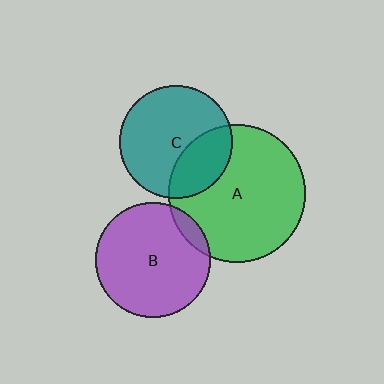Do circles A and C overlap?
Yes.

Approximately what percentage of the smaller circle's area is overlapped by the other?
Approximately 30%.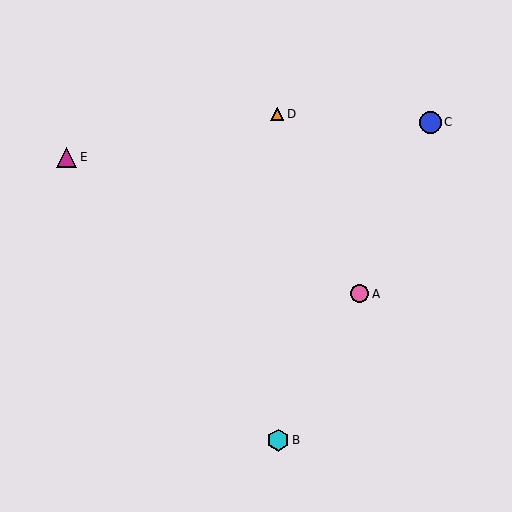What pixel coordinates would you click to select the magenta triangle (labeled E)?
Click at (67, 157) to select the magenta triangle E.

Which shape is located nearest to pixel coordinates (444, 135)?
The blue circle (labeled C) at (430, 122) is nearest to that location.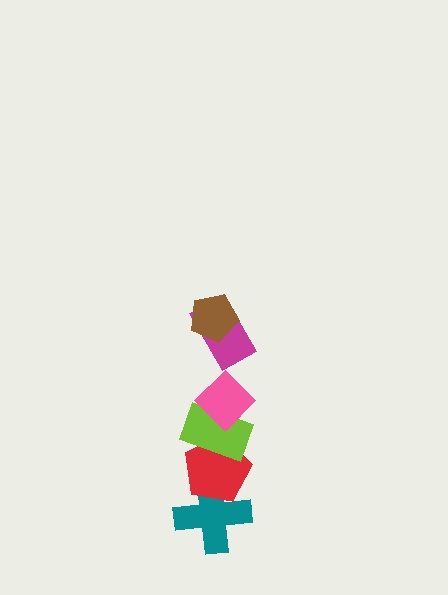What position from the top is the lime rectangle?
The lime rectangle is 4th from the top.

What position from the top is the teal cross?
The teal cross is 6th from the top.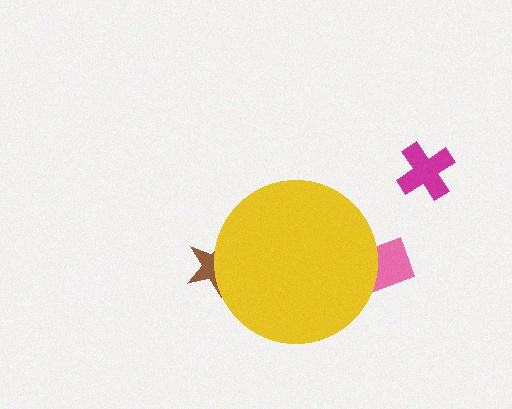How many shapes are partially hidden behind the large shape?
2 shapes are partially hidden.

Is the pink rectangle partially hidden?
Yes, the pink rectangle is partially hidden behind the yellow circle.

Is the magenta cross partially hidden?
No, the magenta cross is fully visible.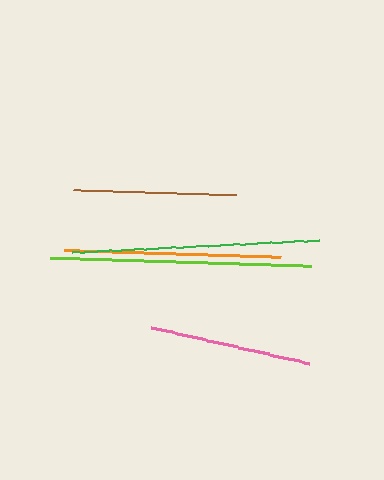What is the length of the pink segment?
The pink segment is approximately 162 pixels long.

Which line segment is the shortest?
The pink line is the shortest at approximately 162 pixels.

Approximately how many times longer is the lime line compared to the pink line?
The lime line is approximately 1.6 times the length of the pink line.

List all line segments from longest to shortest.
From longest to shortest: lime, green, orange, brown, pink.